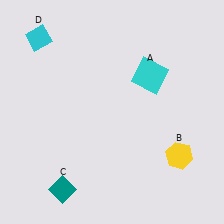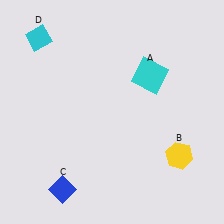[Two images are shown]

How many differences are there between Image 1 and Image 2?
There is 1 difference between the two images.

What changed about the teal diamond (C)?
In Image 1, C is teal. In Image 2, it changed to blue.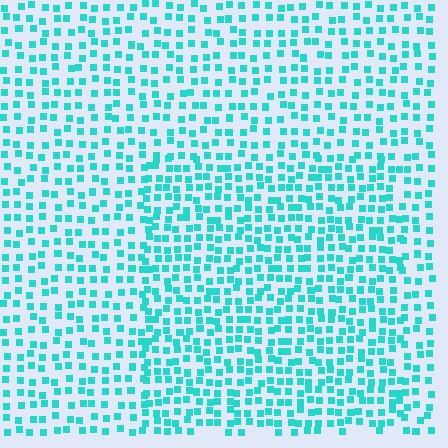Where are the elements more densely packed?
The elements are more densely packed inside the rectangle boundary.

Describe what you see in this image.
The image contains small cyan elements arranged at two different densities. A rectangle-shaped region is visible where the elements are more densely packed than the surrounding area.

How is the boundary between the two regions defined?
The boundary is defined by a change in element density (approximately 1.5x ratio). All elements are the same color, size, and shape.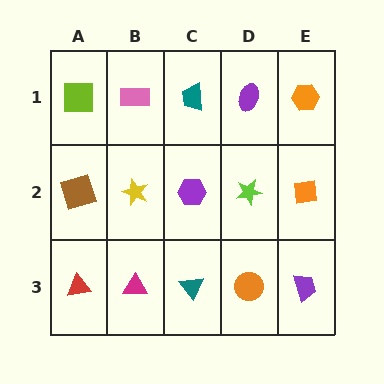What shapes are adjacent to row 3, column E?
An orange square (row 2, column E), an orange circle (row 3, column D).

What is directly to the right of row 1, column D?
An orange hexagon.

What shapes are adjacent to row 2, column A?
A lime square (row 1, column A), a red triangle (row 3, column A), a yellow star (row 2, column B).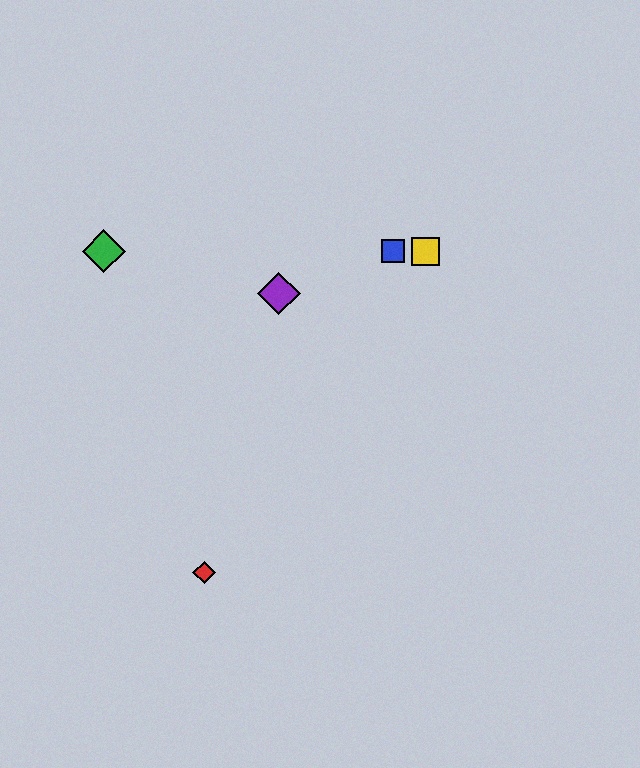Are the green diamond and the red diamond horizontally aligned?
No, the green diamond is at y≈251 and the red diamond is at y≈573.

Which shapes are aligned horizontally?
The blue square, the green diamond, the yellow square are aligned horizontally.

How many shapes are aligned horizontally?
3 shapes (the blue square, the green diamond, the yellow square) are aligned horizontally.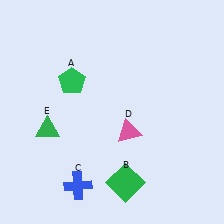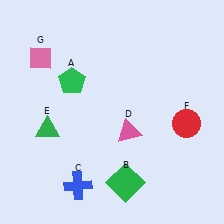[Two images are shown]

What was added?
A red circle (F), a pink diamond (G) were added in Image 2.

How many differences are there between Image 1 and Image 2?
There are 2 differences between the two images.